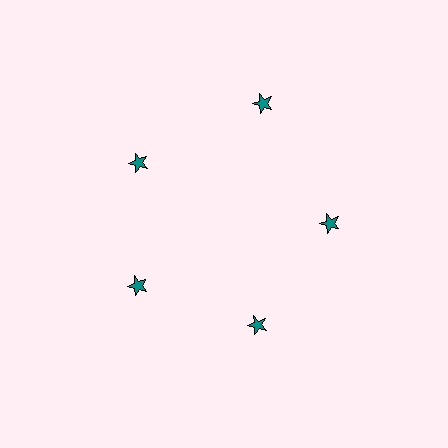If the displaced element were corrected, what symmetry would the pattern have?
It would have 5-fold rotational symmetry — the pattern would map onto itself every 72 degrees.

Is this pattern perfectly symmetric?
No. The 5 teal stars are arranged in a ring, but one element near the 1 o'clock position is pushed outward from the center, breaking the 5-fold rotational symmetry.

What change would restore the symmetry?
The symmetry would be restored by moving it inward, back onto the ring so that all 5 stars sit at equal angles and equal distance from the center.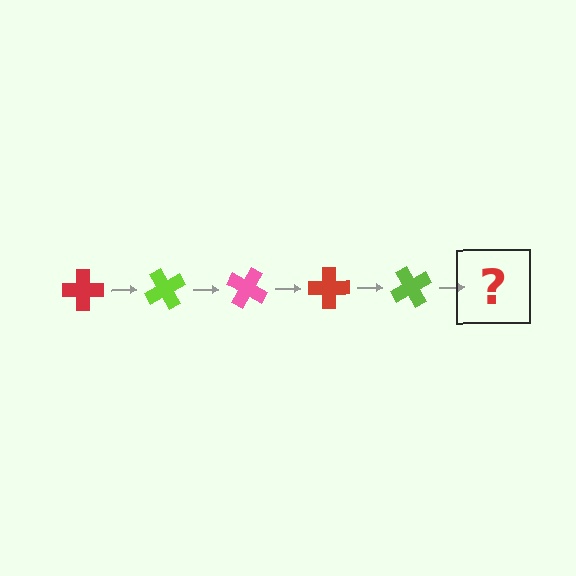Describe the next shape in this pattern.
It should be a pink cross, rotated 300 degrees from the start.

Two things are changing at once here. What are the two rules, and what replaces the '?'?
The two rules are that it rotates 60 degrees each step and the color cycles through red, lime, and pink. The '?' should be a pink cross, rotated 300 degrees from the start.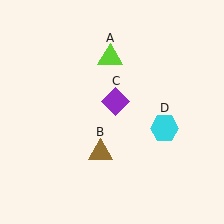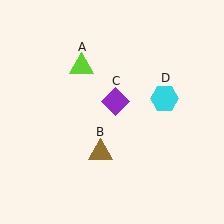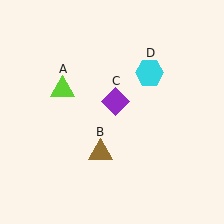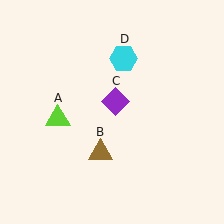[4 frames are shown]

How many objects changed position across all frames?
2 objects changed position: lime triangle (object A), cyan hexagon (object D).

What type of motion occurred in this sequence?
The lime triangle (object A), cyan hexagon (object D) rotated counterclockwise around the center of the scene.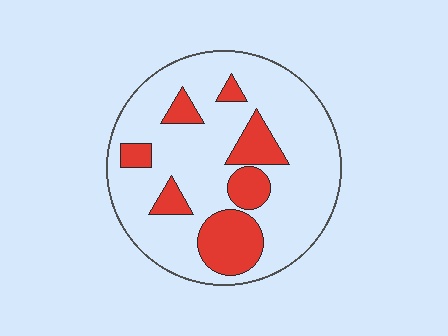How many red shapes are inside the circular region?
7.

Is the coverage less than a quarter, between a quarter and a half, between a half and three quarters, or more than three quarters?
Less than a quarter.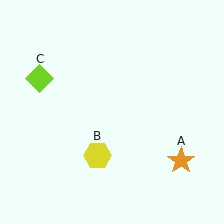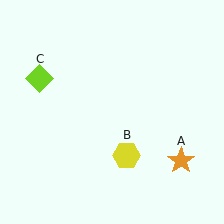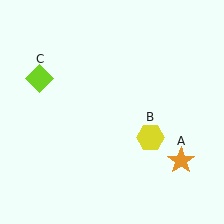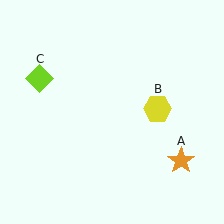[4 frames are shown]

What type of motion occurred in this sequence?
The yellow hexagon (object B) rotated counterclockwise around the center of the scene.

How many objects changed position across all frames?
1 object changed position: yellow hexagon (object B).